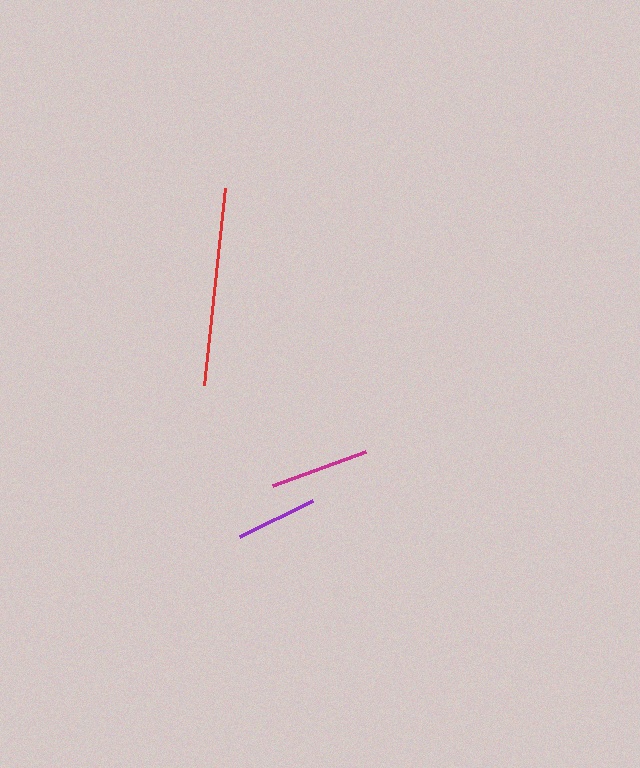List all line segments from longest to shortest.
From longest to shortest: red, magenta, purple.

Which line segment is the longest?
The red line is the longest at approximately 198 pixels.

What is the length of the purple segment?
The purple segment is approximately 81 pixels long.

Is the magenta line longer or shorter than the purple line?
The magenta line is longer than the purple line.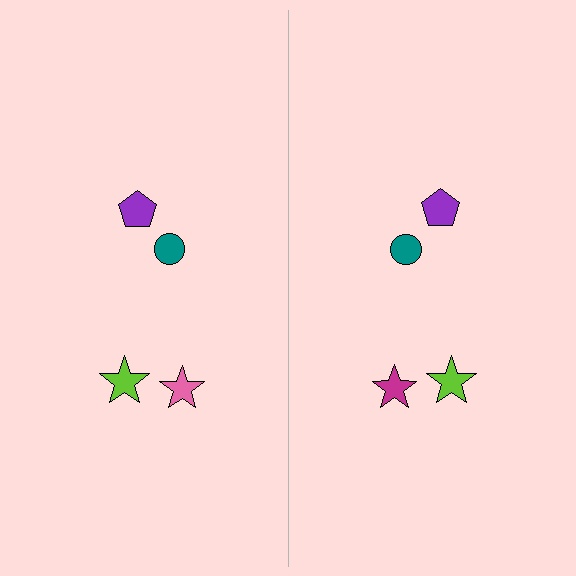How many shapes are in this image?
There are 8 shapes in this image.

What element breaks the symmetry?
The magenta star on the right side breaks the symmetry — its mirror counterpart is pink.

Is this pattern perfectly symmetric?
No, the pattern is not perfectly symmetric. The magenta star on the right side breaks the symmetry — its mirror counterpart is pink.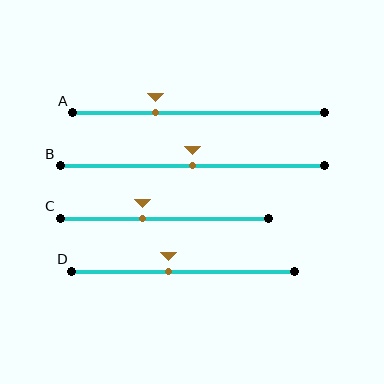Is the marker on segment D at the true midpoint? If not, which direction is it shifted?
No, the marker on segment D is shifted to the left by about 7% of the segment length.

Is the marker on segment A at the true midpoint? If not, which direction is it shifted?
No, the marker on segment A is shifted to the left by about 17% of the segment length.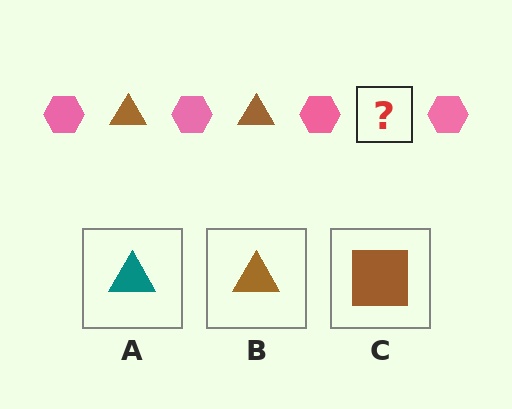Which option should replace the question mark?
Option B.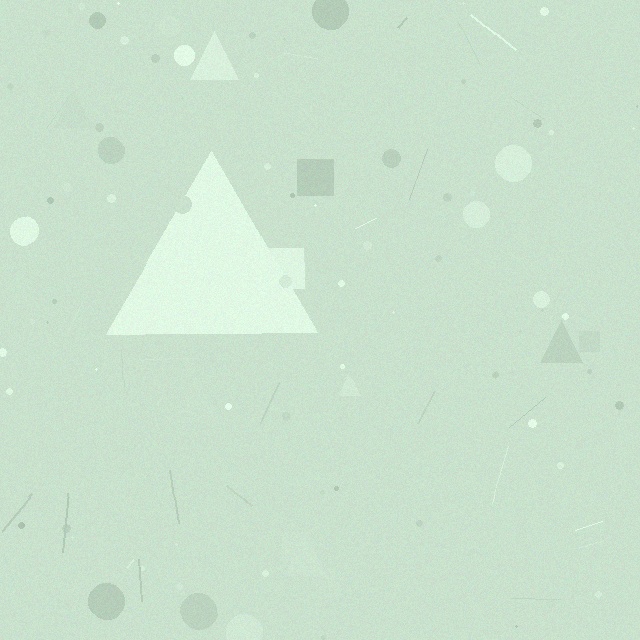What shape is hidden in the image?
A triangle is hidden in the image.